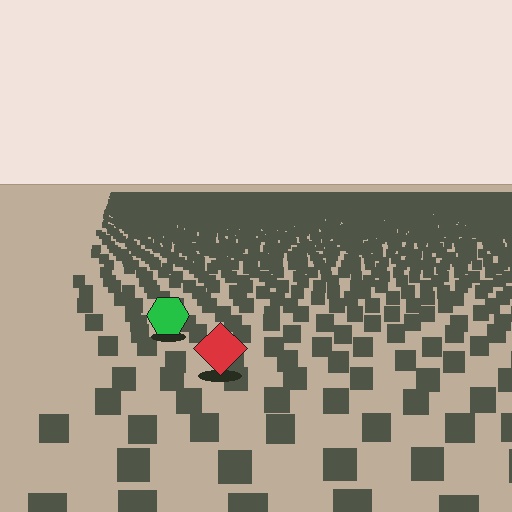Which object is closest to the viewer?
The red diamond is closest. The texture marks near it are larger and more spread out.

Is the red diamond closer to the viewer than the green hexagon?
Yes. The red diamond is closer — you can tell from the texture gradient: the ground texture is coarser near it.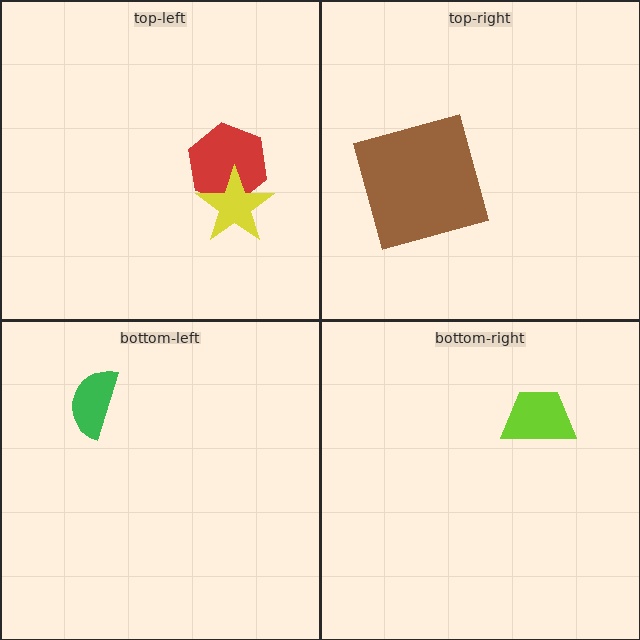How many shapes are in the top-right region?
1.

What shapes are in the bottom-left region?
The green semicircle.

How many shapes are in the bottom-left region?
1.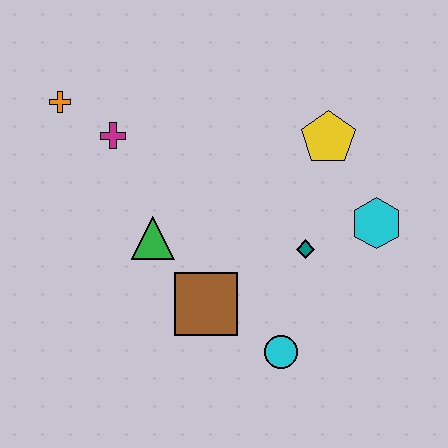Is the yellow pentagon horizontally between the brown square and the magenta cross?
No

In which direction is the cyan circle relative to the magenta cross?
The cyan circle is below the magenta cross.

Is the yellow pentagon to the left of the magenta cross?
No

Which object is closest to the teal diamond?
The cyan hexagon is closest to the teal diamond.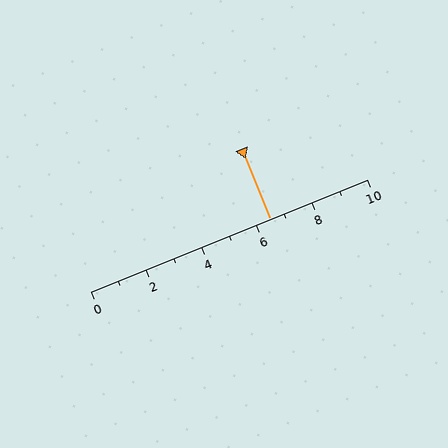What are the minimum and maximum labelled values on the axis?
The axis runs from 0 to 10.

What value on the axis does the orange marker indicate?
The marker indicates approximately 6.5.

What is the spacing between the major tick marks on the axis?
The major ticks are spaced 2 apart.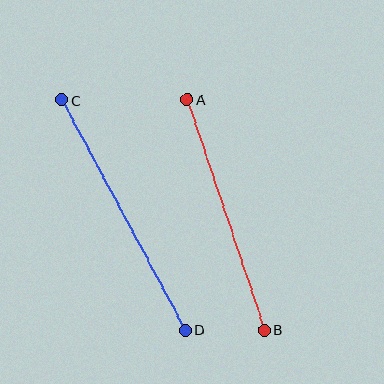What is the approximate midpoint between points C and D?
The midpoint is at approximately (124, 215) pixels.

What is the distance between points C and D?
The distance is approximately 261 pixels.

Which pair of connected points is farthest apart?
Points C and D are farthest apart.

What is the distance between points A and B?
The distance is approximately 243 pixels.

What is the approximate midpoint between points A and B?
The midpoint is at approximately (226, 215) pixels.